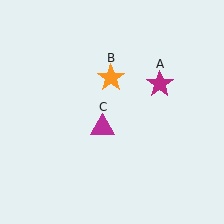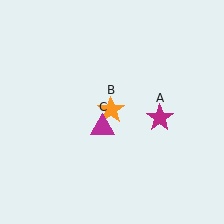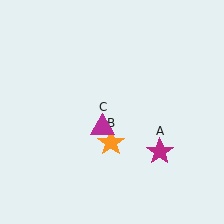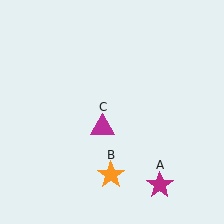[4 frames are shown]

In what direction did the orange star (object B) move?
The orange star (object B) moved down.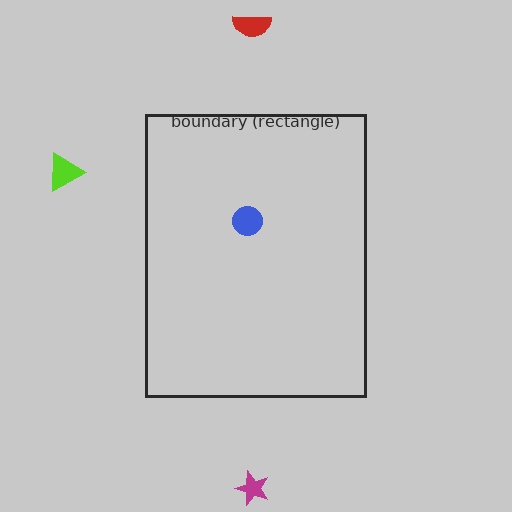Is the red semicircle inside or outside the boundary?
Outside.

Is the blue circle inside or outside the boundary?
Inside.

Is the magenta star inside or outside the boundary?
Outside.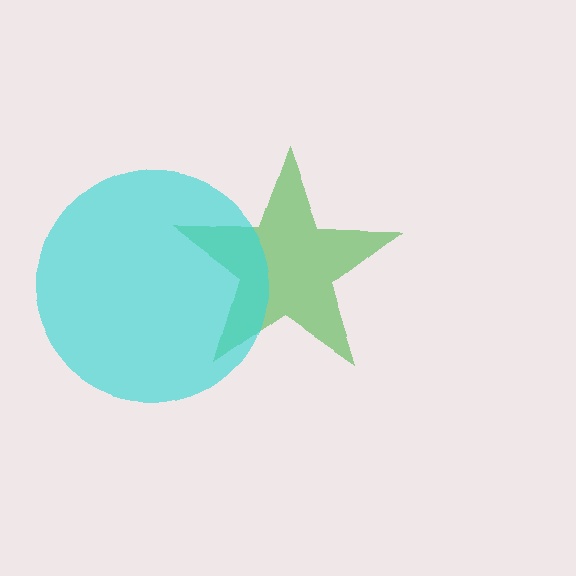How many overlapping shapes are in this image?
There are 2 overlapping shapes in the image.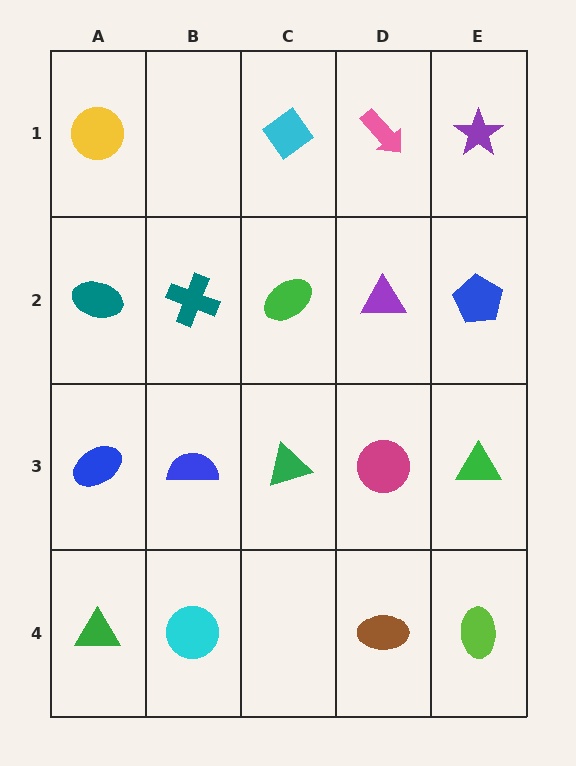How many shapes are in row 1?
4 shapes.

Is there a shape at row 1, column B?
No, that cell is empty.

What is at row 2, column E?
A blue pentagon.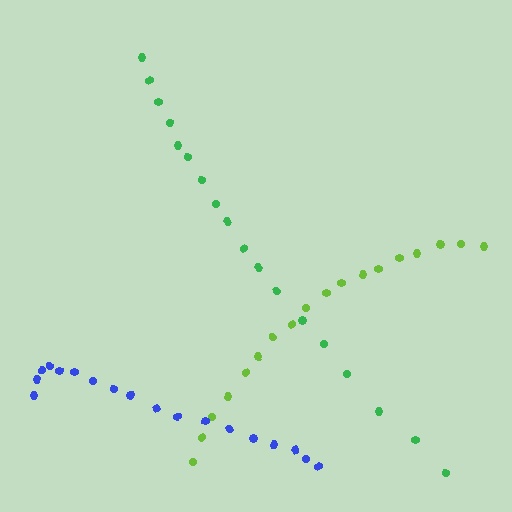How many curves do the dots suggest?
There are 3 distinct paths.